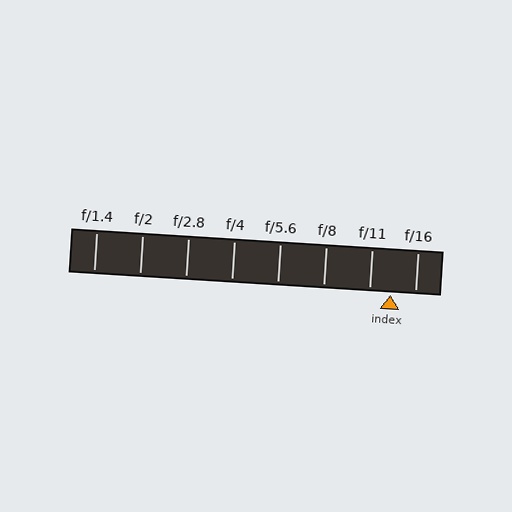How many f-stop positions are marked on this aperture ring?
There are 8 f-stop positions marked.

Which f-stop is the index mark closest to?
The index mark is closest to f/11.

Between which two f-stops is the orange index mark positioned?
The index mark is between f/11 and f/16.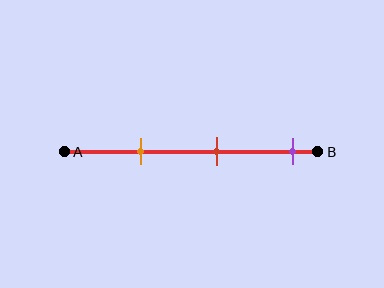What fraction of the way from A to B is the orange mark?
The orange mark is approximately 30% (0.3) of the way from A to B.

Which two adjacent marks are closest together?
The orange and red marks are the closest adjacent pair.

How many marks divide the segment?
There are 3 marks dividing the segment.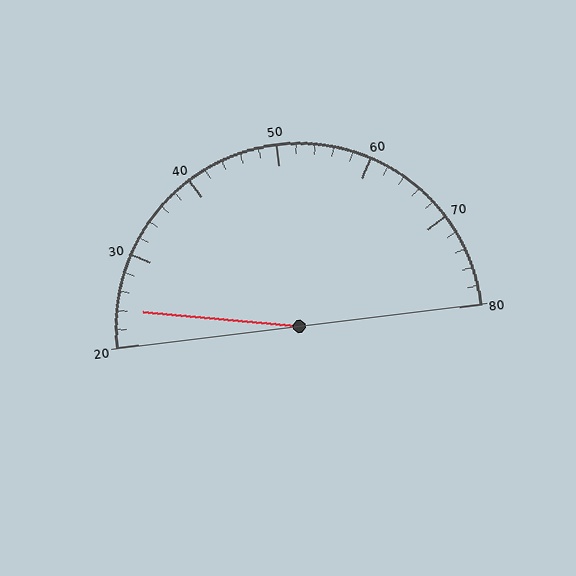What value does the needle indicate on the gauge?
The needle indicates approximately 24.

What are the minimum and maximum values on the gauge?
The gauge ranges from 20 to 80.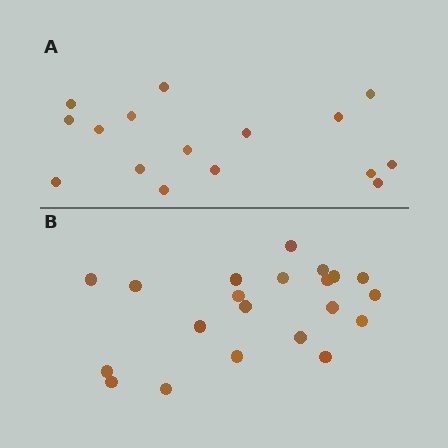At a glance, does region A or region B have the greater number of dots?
Region B (the bottom region) has more dots.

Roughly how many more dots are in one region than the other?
Region B has about 5 more dots than region A.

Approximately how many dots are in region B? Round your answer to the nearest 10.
About 20 dots. (The exact count is 21, which rounds to 20.)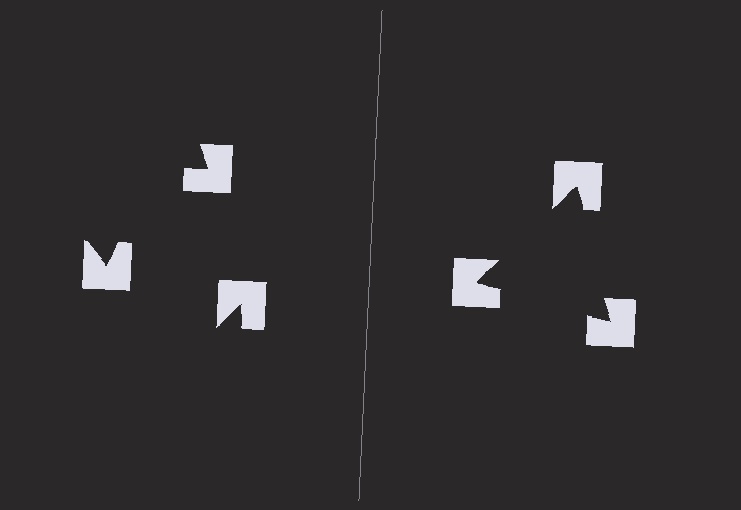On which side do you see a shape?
An illusory triangle appears on the right side. On the left side the wedge cuts are rotated, so no coherent shape forms.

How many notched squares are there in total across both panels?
6 — 3 on each side.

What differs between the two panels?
The notched squares are positioned identically on both sides; only the wedge orientations differ. On the right they align to a triangle; on the left they are misaligned.